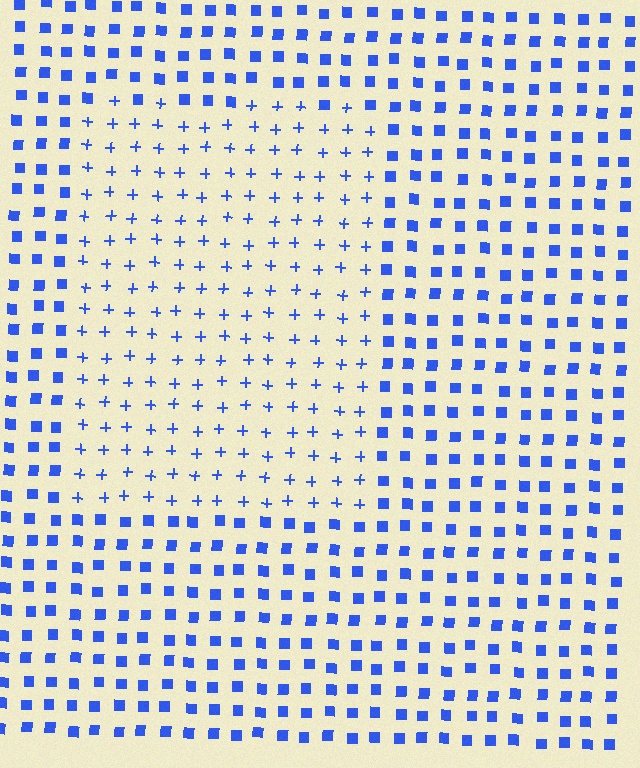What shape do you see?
I see a rectangle.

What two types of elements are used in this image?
The image uses plus signs inside the rectangle region and squares outside it.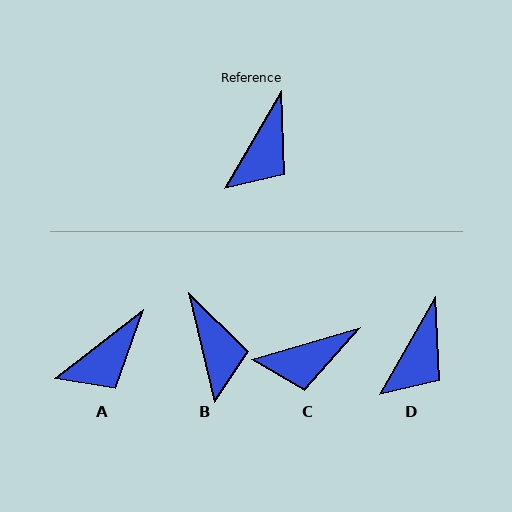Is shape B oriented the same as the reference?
No, it is off by about 43 degrees.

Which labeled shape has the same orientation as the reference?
D.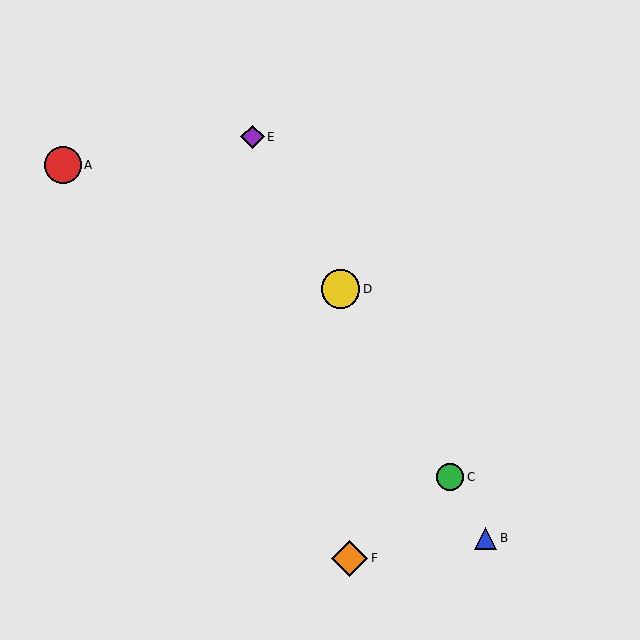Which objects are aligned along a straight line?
Objects B, C, D, E are aligned along a straight line.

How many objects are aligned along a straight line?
4 objects (B, C, D, E) are aligned along a straight line.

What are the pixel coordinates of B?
Object B is at (486, 538).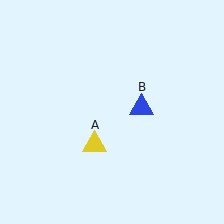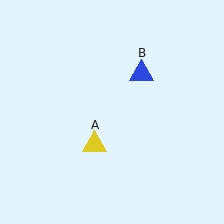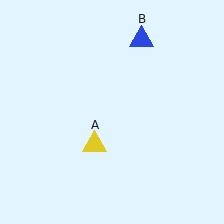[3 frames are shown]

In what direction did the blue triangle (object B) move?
The blue triangle (object B) moved up.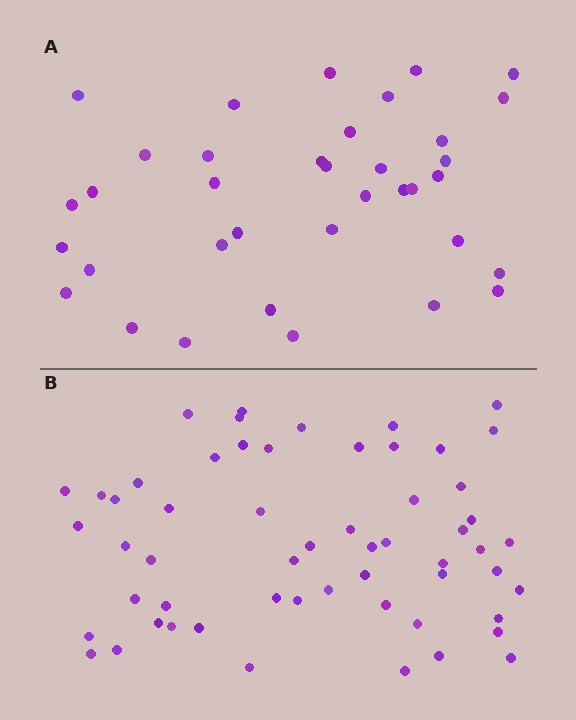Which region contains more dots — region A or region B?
Region B (the bottom region) has more dots.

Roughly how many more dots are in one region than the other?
Region B has approximately 20 more dots than region A.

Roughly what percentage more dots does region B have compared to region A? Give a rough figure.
About 60% more.